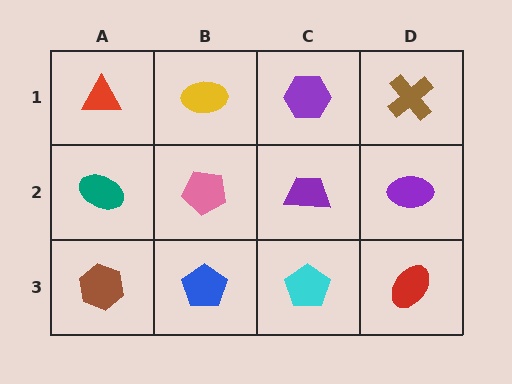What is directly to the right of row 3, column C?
A red ellipse.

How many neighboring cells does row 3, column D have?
2.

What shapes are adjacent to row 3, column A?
A teal ellipse (row 2, column A), a blue pentagon (row 3, column B).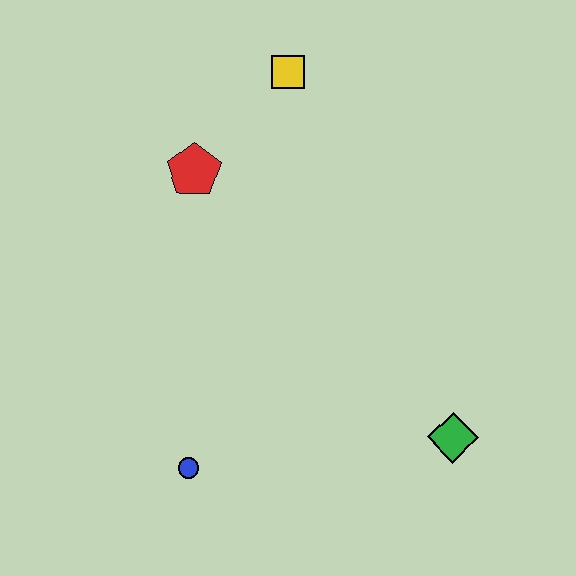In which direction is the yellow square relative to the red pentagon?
The yellow square is above the red pentagon.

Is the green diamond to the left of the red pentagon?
No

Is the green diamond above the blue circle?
Yes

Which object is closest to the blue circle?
The green diamond is closest to the blue circle.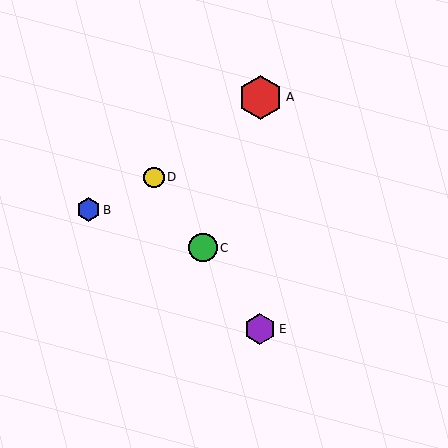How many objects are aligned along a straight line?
3 objects (C, D, E) are aligned along a straight line.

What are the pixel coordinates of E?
Object E is at (260, 329).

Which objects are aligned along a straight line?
Objects C, D, E are aligned along a straight line.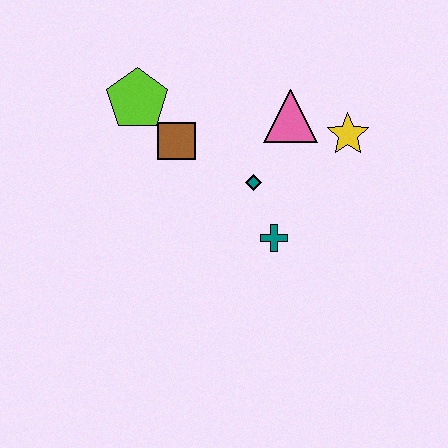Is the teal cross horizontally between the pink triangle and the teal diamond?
Yes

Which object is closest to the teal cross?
The teal diamond is closest to the teal cross.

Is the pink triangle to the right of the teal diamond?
Yes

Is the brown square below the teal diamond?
No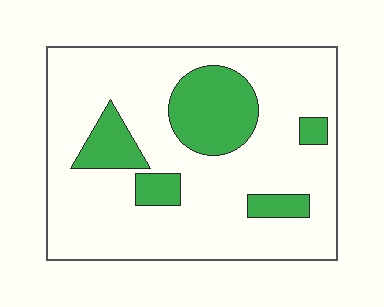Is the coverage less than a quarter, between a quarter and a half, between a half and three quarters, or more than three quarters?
Less than a quarter.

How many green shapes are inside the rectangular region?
5.